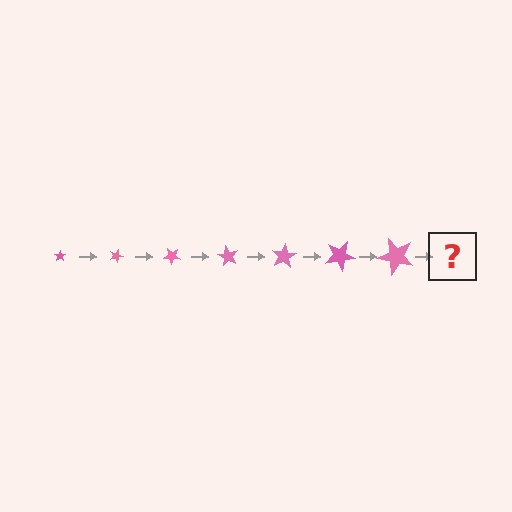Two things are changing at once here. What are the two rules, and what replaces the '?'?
The two rules are that the star grows larger each step and it rotates 20 degrees each step. The '?' should be a star, larger than the previous one and rotated 140 degrees from the start.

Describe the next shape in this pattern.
It should be a star, larger than the previous one and rotated 140 degrees from the start.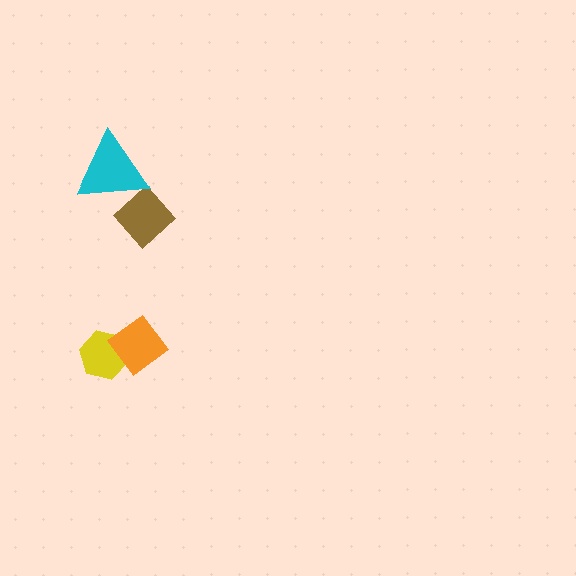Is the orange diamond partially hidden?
No, no other shape covers it.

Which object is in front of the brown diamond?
The cyan triangle is in front of the brown diamond.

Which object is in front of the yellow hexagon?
The orange diamond is in front of the yellow hexagon.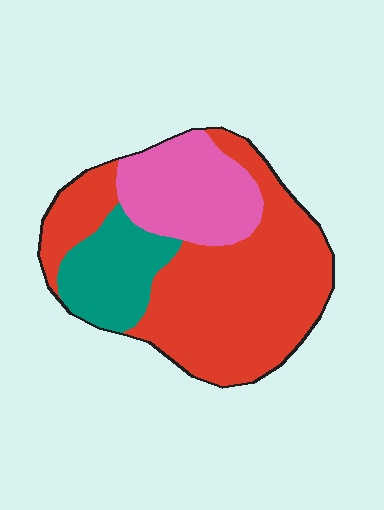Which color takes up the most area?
Red, at roughly 60%.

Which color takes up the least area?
Teal, at roughly 20%.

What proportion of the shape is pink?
Pink covers 23% of the shape.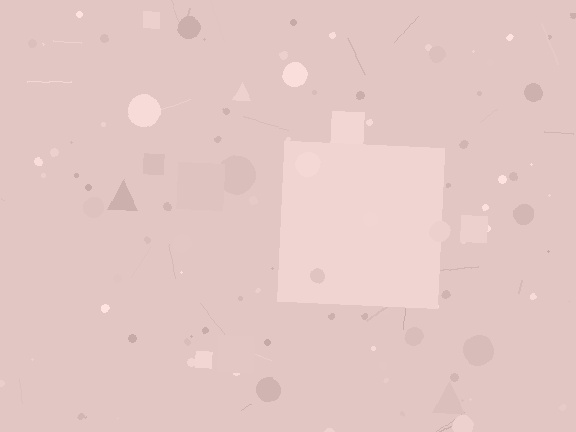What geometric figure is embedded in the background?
A square is embedded in the background.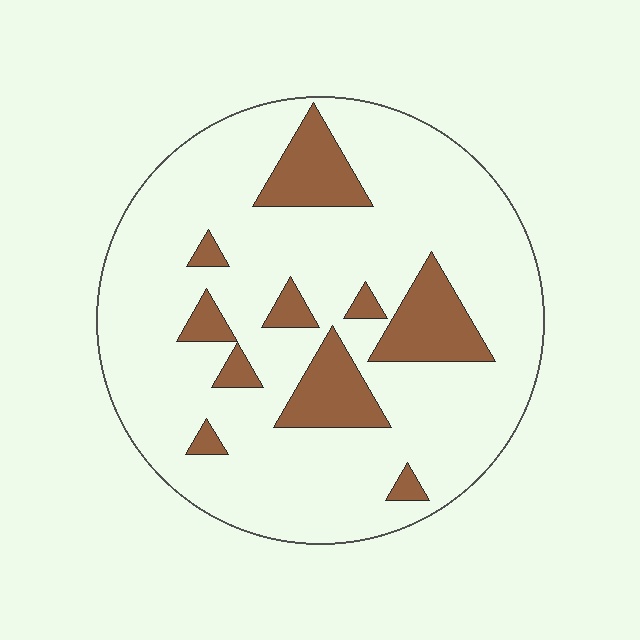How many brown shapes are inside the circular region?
10.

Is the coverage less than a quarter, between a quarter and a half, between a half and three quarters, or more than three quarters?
Less than a quarter.